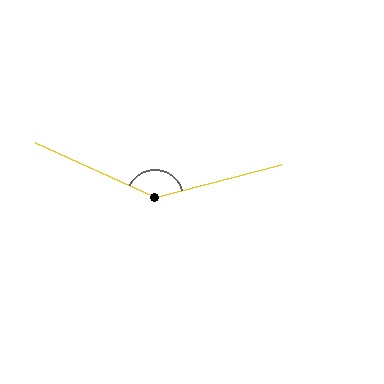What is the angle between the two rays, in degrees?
Approximately 141 degrees.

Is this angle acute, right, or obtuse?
It is obtuse.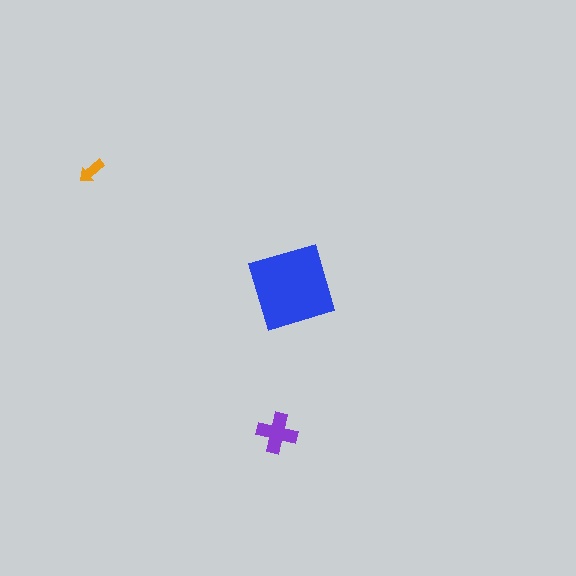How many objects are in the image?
There are 3 objects in the image.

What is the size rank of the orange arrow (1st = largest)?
3rd.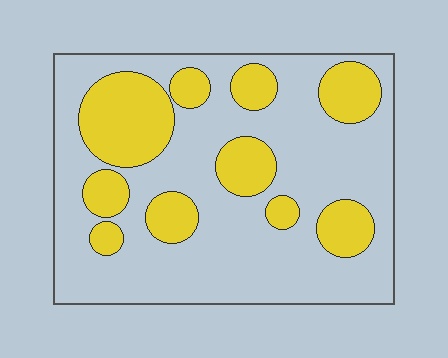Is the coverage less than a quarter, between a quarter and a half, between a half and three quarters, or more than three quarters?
Between a quarter and a half.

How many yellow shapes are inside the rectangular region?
10.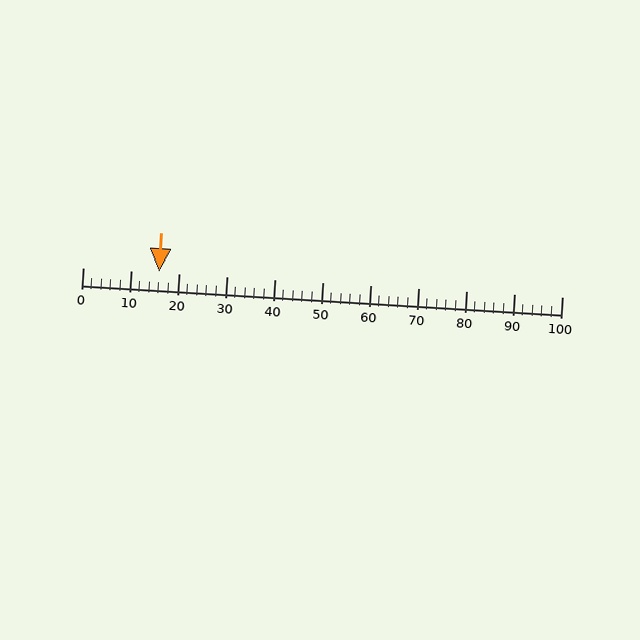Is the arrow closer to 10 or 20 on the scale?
The arrow is closer to 20.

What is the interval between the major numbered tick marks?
The major tick marks are spaced 10 units apart.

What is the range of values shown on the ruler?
The ruler shows values from 0 to 100.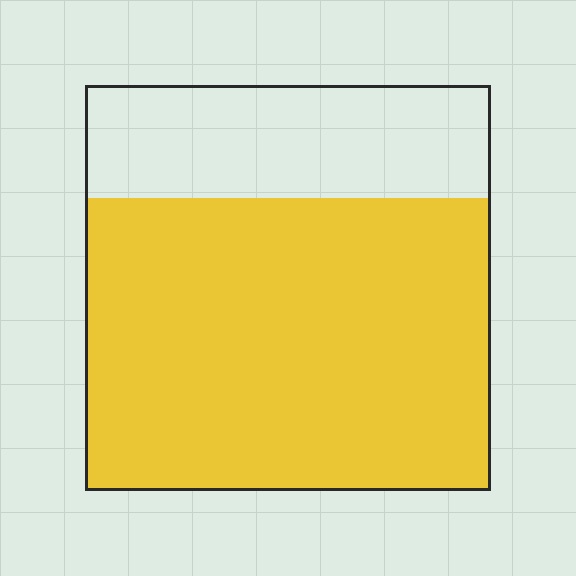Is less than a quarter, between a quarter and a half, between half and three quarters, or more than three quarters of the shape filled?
Between half and three quarters.